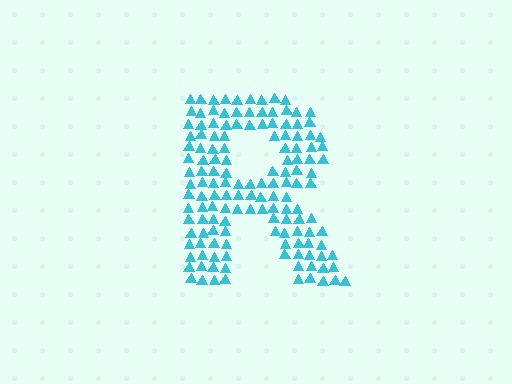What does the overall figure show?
The overall figure shows the letter R.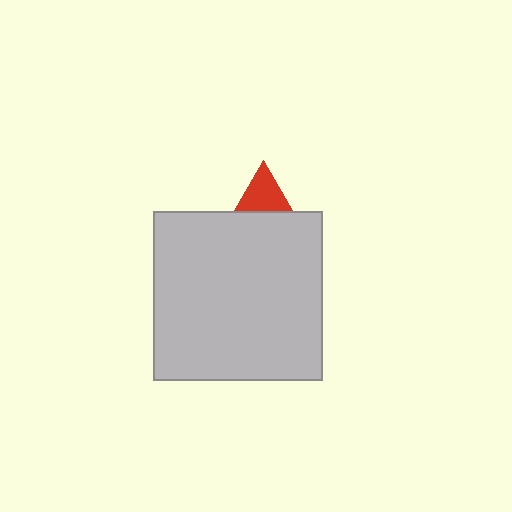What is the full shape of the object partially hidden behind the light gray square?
The partially hidden object is a red triangle.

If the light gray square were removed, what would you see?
You would see the complete red triangle.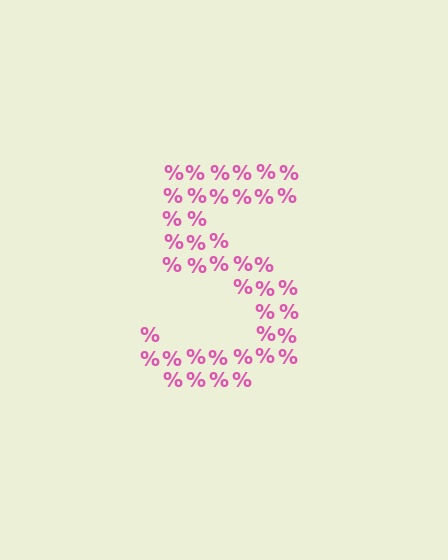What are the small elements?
The small elements are percent signs.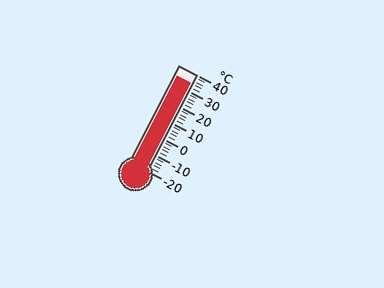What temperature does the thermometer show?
The thermometer shows approximately 34°C.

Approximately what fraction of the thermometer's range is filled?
The thermometer is filled to approximately 90% of its range.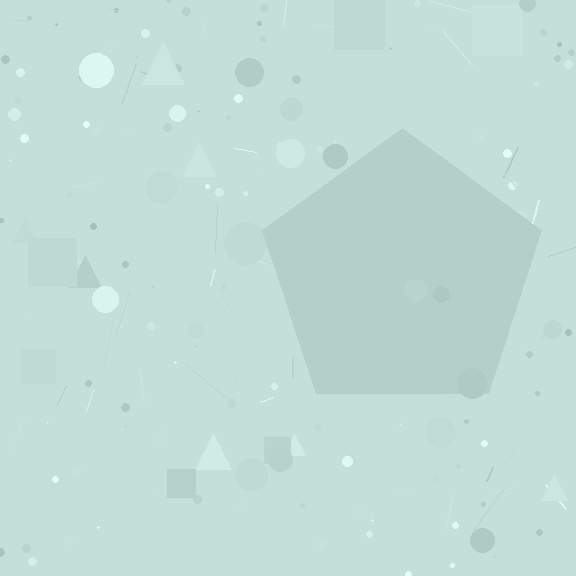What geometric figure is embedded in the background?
A pentagon is embedded in the background.